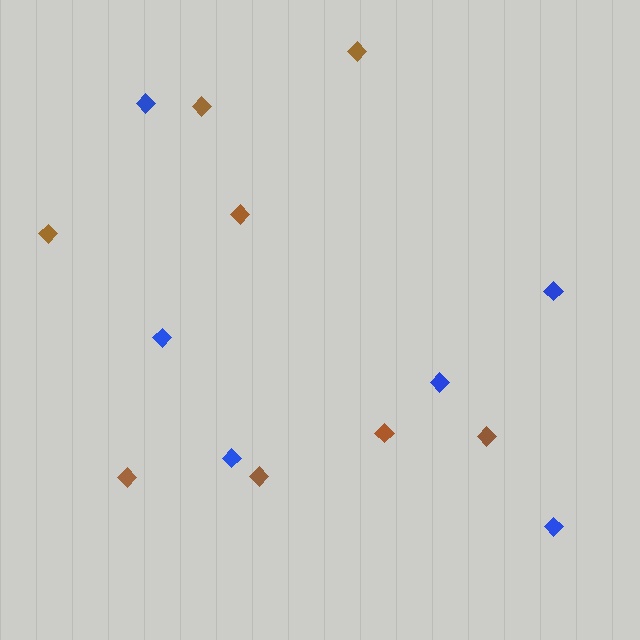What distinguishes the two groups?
There are 2 groups: one group of blue diamonds (6) and one group of brown diamonds (8).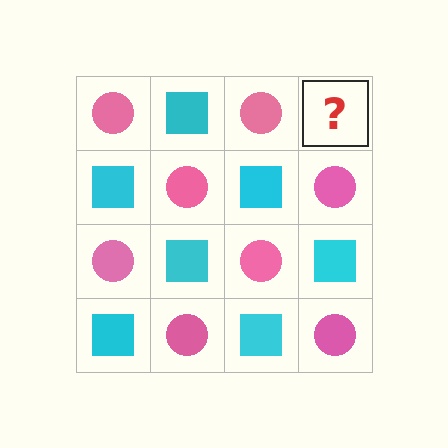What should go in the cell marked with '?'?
The missing cell should contain a cyan square.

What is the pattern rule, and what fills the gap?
The rule is that it alternates pink circle and cyan square in a checkerboard pattern. The gap should be filled with a cyan square.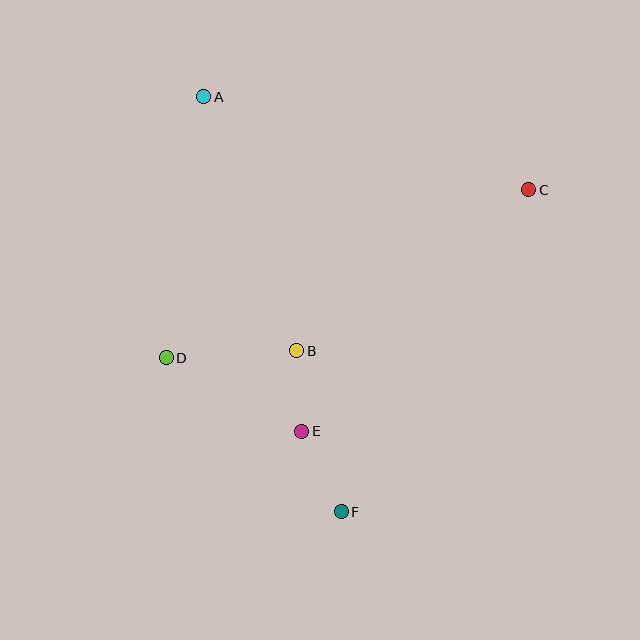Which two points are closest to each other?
Points B and E are closest to each other.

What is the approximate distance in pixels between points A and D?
The distance between A and D is approximately 264 pixels.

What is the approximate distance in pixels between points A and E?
The distance between A and E is approximately 349 pixels.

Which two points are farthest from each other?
Points A and F are farthest from each other.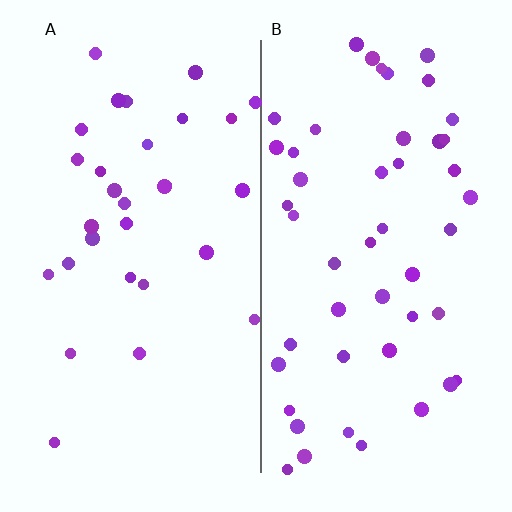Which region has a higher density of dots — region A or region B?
B (the right).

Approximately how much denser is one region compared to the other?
Approximately 1.6× — region B over region A.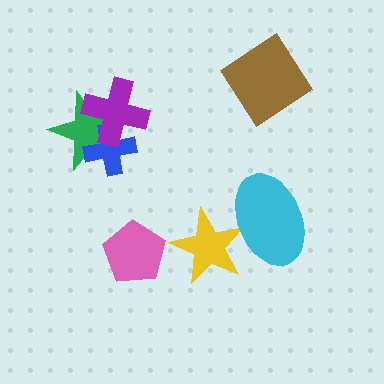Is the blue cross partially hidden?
Yes, it is partially covered by another shape.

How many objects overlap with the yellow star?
1 object overlaps with the yellow star.